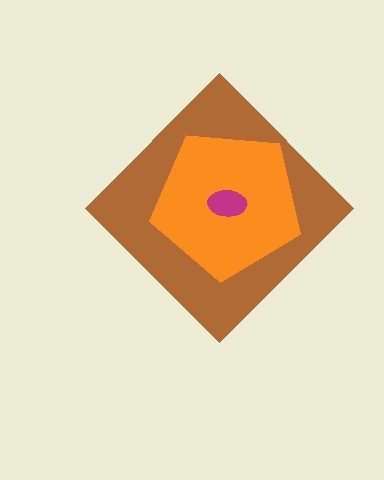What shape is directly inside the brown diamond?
The orange pentagon.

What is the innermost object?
The magenta ellipse.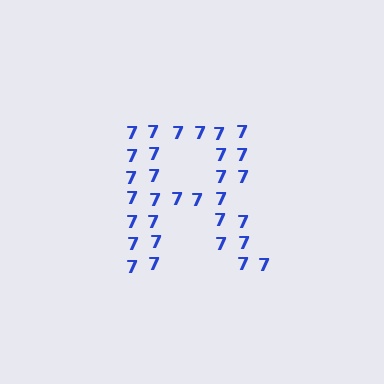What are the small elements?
The small elements are digit 7's.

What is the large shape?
The large shape is the letter R.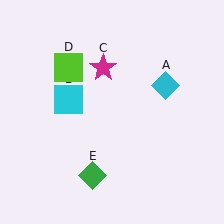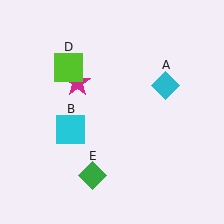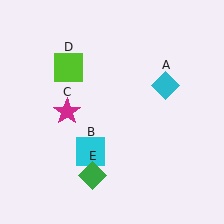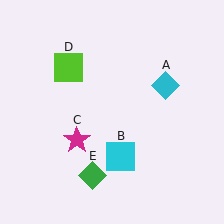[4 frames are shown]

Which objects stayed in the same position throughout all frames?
Cyan diamond (object A) and lime square (object D) and green diamond (object E) remained stationary.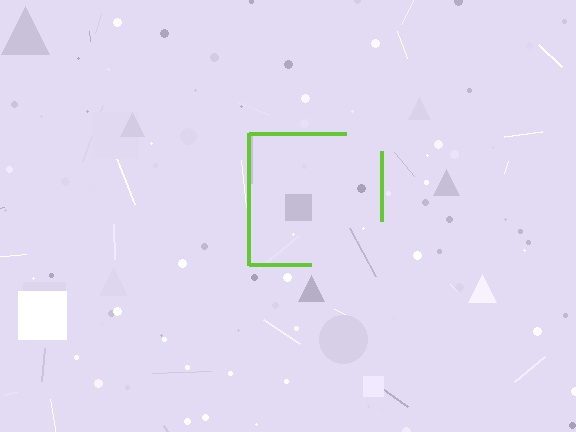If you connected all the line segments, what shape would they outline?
They would outline a square.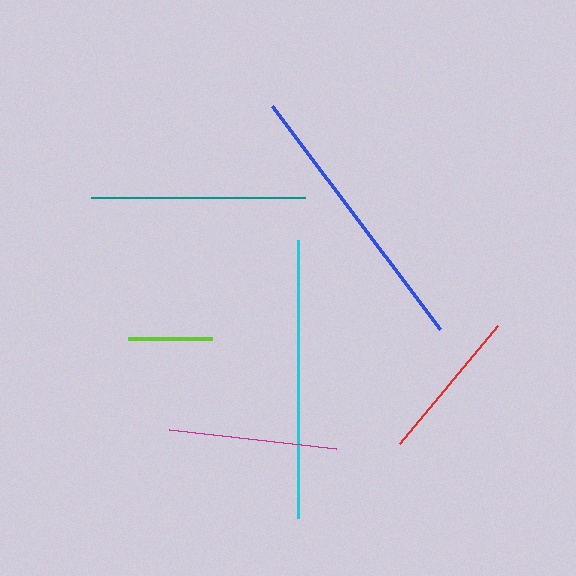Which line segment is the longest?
The blue line is the longest at approximately 279 pixels.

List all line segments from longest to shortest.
From longest to shortest: blue, cyan, teal, magenta, red, lime.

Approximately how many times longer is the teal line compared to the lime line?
The teal line is approximately 2.6 times the length of the lime line.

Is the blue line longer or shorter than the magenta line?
The blue line is longer than the magenta line.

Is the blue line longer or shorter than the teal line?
The blue line is longer than the teal line.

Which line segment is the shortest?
The lime line is the shortest at approximately 83 pixels.